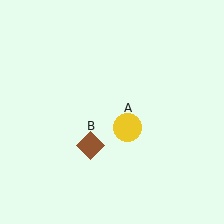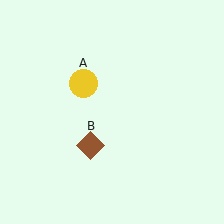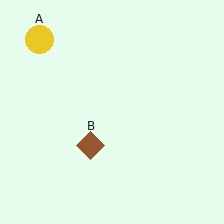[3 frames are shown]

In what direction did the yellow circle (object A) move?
The yellow circle (object A) moved up and to the left.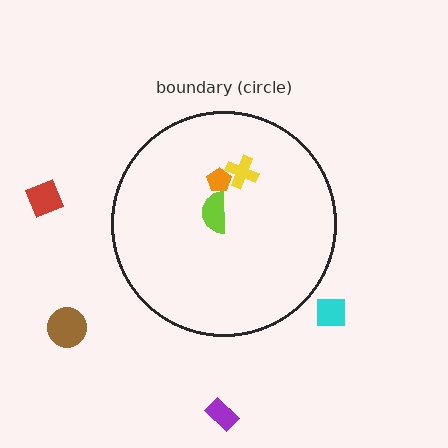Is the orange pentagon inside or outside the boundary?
Inside.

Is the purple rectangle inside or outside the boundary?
Outside.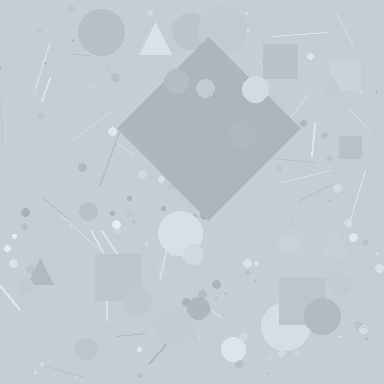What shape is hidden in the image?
A diamond is hidden in the image.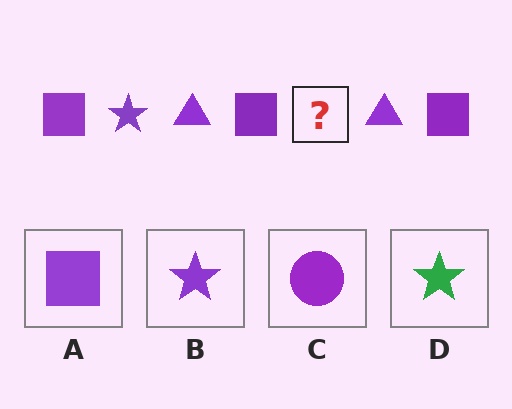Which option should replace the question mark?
Option B.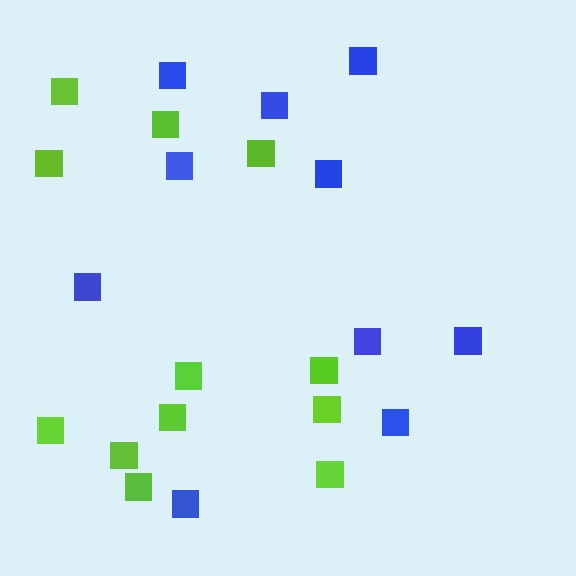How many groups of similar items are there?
There are 2 groups: one group of lime squares (12) and one group of blue squares (10).